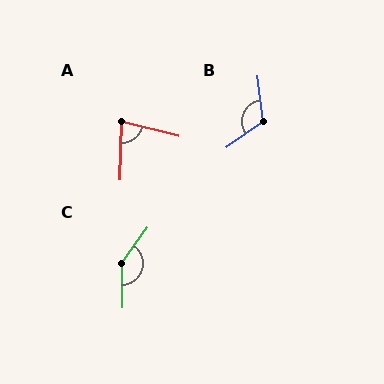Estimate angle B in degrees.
Approximately 118 degrees.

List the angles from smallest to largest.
A (77°), B (118°), C (143°).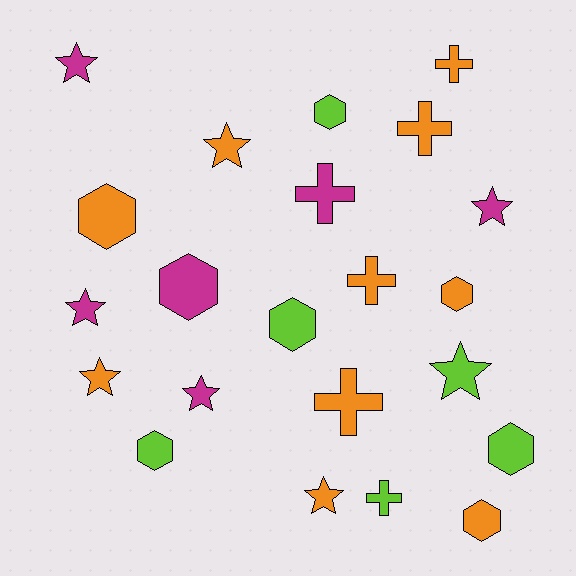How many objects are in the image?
There are 22 objects.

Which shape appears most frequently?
Star, with 8 objects.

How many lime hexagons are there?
There are 4 lime hexagons.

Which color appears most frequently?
Orange, with 10 objects.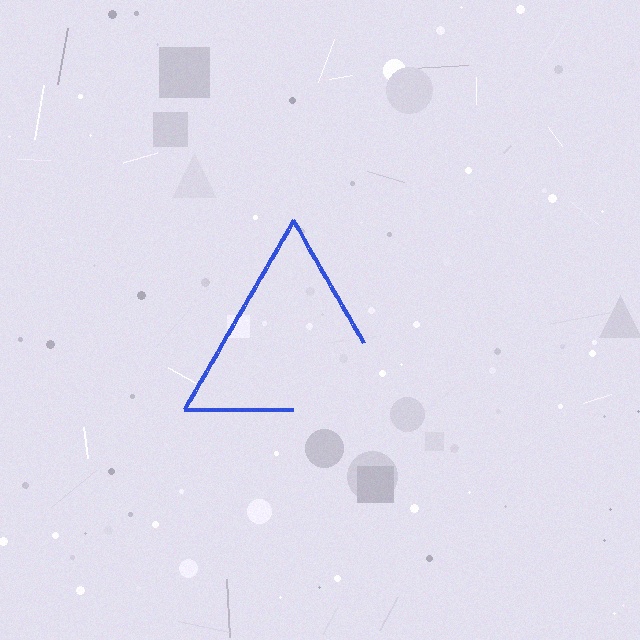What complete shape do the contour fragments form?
The contour fragments form a triangle.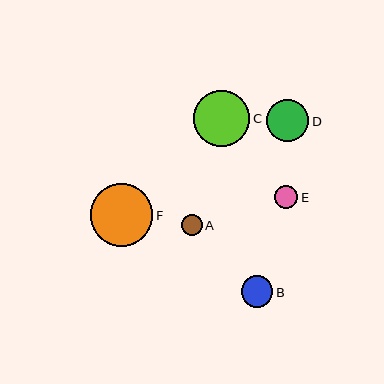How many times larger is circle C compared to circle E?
Circle C is approximately 2.4 times the size of circle E.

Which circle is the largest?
Circle F is the largest with a size of approximately 62 pixels.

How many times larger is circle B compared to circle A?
Circle B is approximately 1.5 times the size of circle A.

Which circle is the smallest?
Circle A is the smallest with a size of approximately 21 pixels.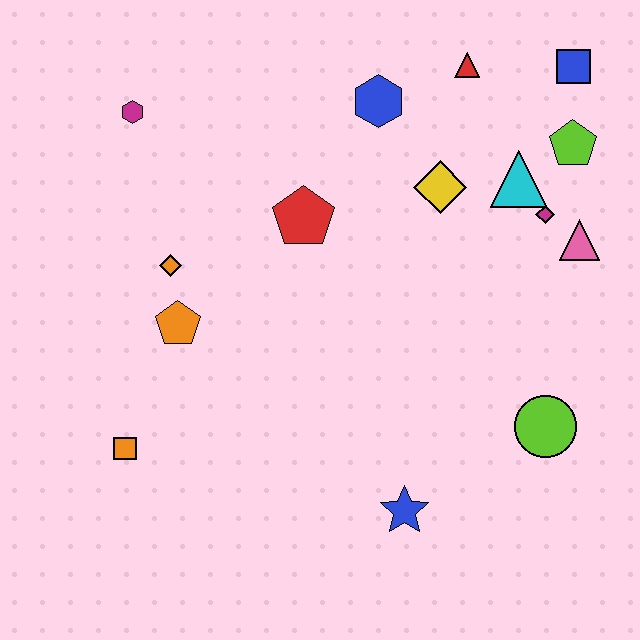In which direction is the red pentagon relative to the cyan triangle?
The red pentagon is to the left of the cyan triangle.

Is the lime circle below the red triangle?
Yes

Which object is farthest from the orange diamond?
The blue square is farthest from the orange diamond.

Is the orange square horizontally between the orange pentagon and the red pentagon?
No